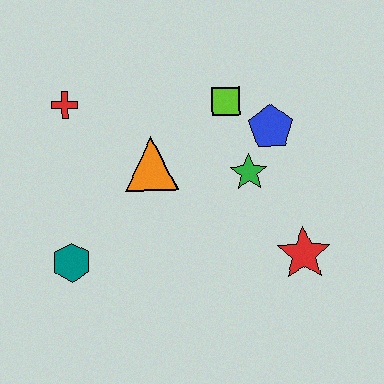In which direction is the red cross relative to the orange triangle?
The red cross is to the left of the orange triangle.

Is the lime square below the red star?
No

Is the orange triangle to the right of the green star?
No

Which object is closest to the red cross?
The orange triangle is closest to the red cross.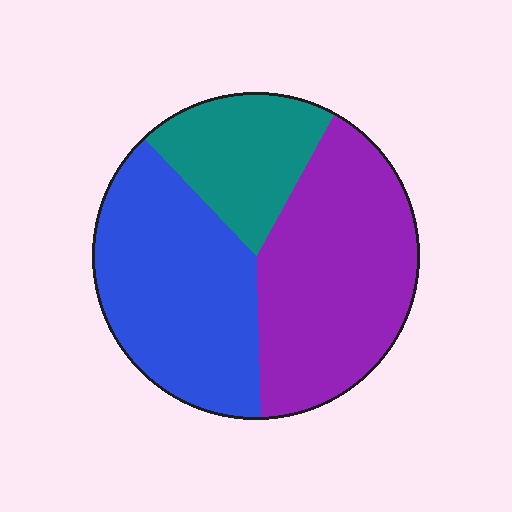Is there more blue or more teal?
Blue.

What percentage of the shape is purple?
Purple covers 41% of the shape.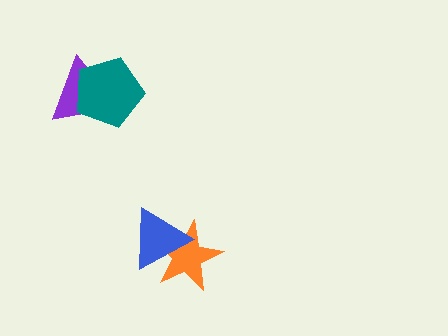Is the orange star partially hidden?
Yes, it is partially covered by another shape.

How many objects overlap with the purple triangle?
1 object overlaps with the purple triangle.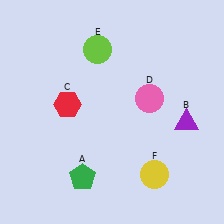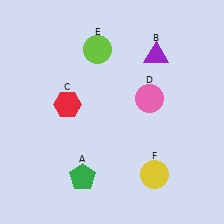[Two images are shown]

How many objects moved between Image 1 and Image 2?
1 object moved between the two images.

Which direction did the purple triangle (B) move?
The purple triangle (B) moved up.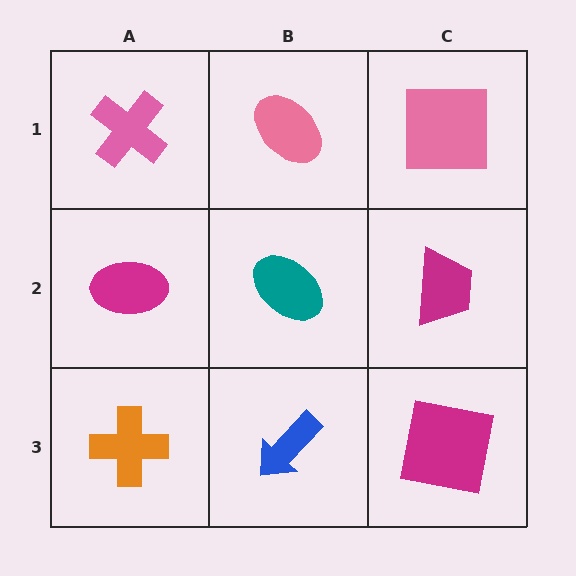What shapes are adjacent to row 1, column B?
A teal ellipse (row 2, column B), a pink cross (row 1, column A), a pink square (row 1, column C).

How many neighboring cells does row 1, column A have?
2.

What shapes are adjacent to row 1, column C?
A magenta trapezoid (row 2, column C), a pink ellipse (row 1, column B).